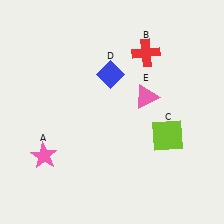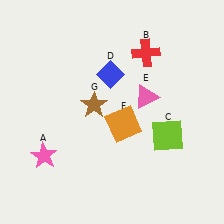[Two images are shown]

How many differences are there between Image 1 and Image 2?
There are 2 differences between the two images.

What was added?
An orange square (F), a brown star (G) were added in Image 2.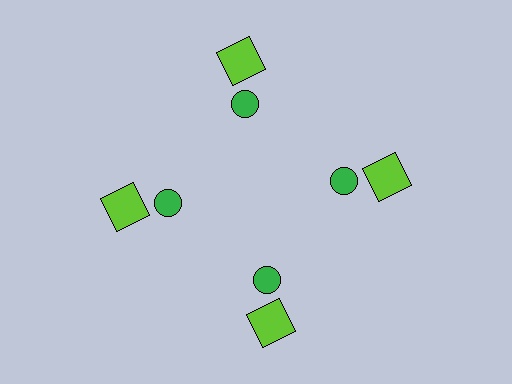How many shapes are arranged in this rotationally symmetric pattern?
There are 8 shapes, arranged in 4 groups of 2.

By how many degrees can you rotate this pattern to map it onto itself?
The pattern maps onto itself every 90 degrees of rotation.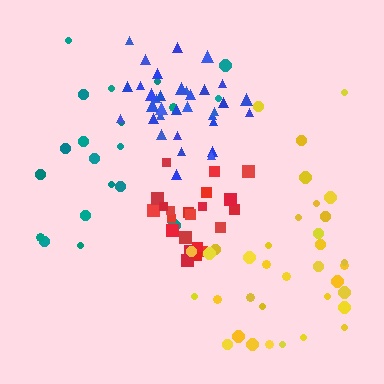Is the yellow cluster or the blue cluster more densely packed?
Blue.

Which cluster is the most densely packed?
Blue.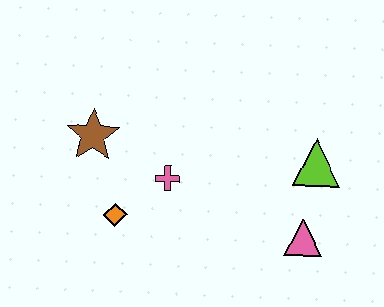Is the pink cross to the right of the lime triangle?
No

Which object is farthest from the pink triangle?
The brown star is farthest from the pink triangle.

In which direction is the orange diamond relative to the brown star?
The orange diamond is below the brown star.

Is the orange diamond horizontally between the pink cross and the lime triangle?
No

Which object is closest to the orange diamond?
The pink cross is closest to the orange diamond.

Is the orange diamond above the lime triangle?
No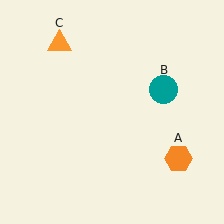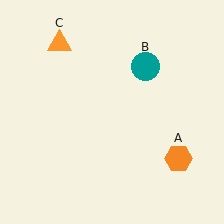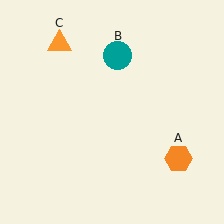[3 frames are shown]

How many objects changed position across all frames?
1 object changed position: teal circle (object B).